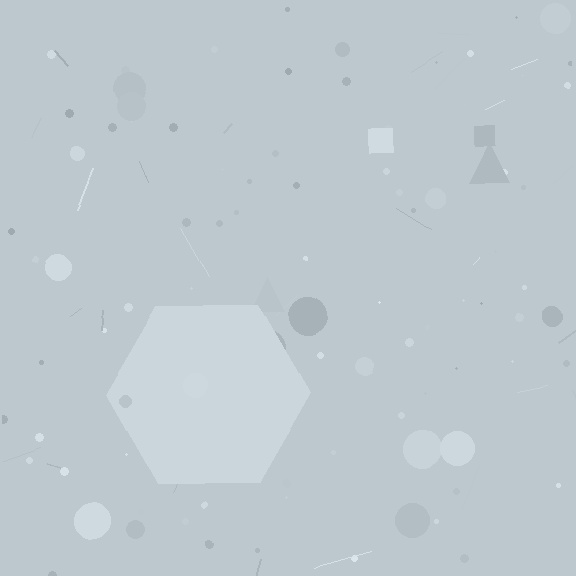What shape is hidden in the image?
A hexagon is hidden in the image.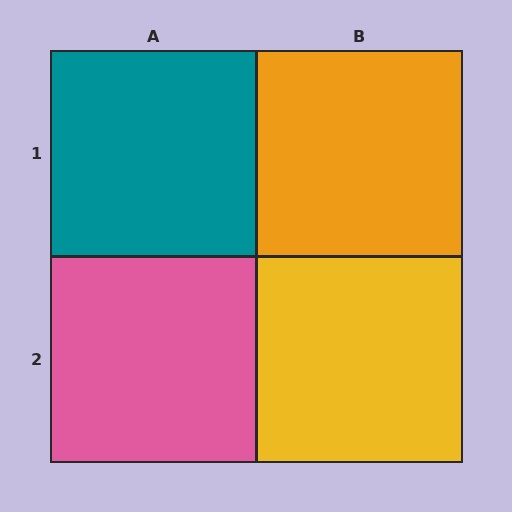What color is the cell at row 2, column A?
Pink.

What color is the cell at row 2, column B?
Yellow.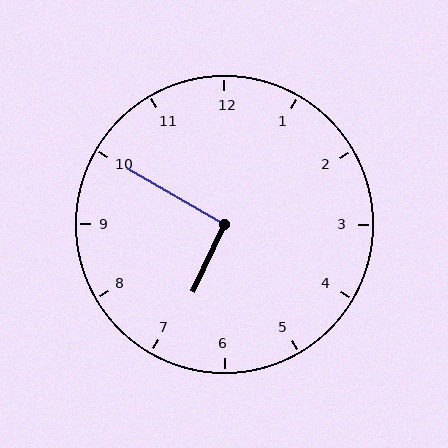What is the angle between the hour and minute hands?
Approximately 95 degrees.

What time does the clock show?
6:50.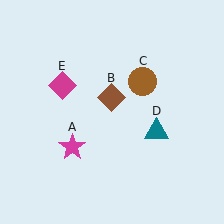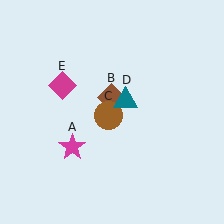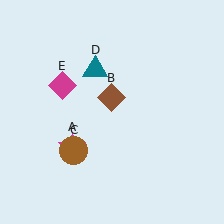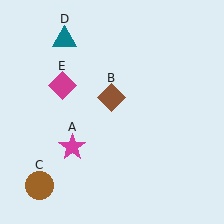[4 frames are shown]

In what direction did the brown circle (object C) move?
The brown circle (object C) moved down and to the left.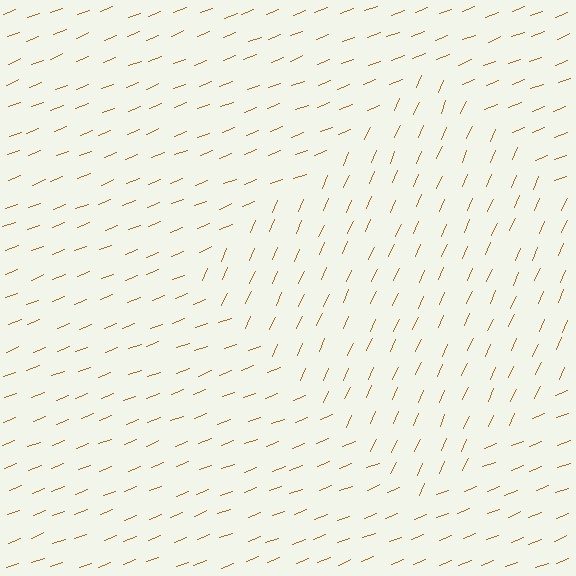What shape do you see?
I see a diamond.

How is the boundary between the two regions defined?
The boundary is defined purely by a change in line orientation (approximately 45 degrees difference). All lines are the same color and thickness.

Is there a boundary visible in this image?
Yes, there is a texture boundary formed by a change in line orientation.